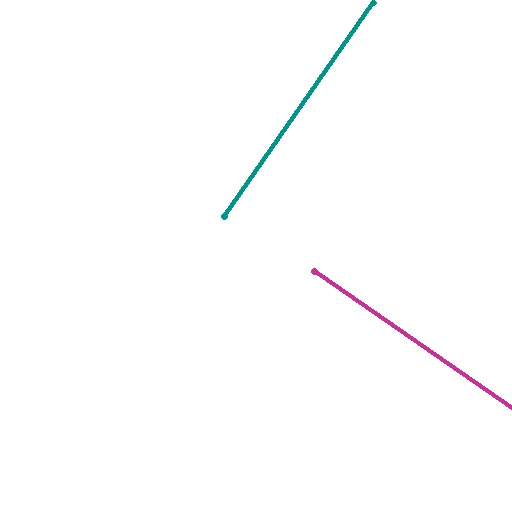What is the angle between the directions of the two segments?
Approximately 90 degrees.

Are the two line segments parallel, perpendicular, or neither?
Perpendicular — they meet at approximately 90°.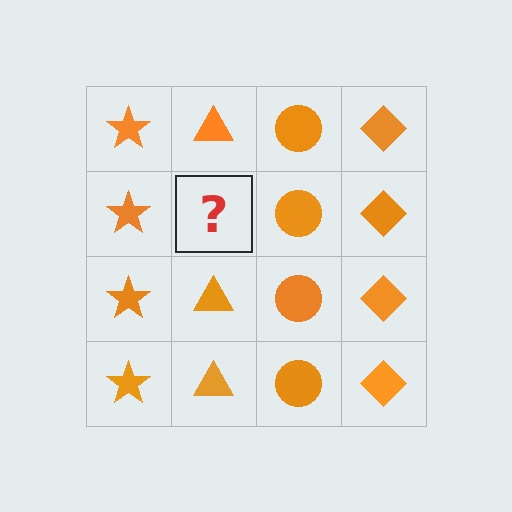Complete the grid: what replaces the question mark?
The question mark should be replaced with an orange triangle.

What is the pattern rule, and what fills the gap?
The rule is that each column has a consistent shape. The gap should be filled with an orange triangle.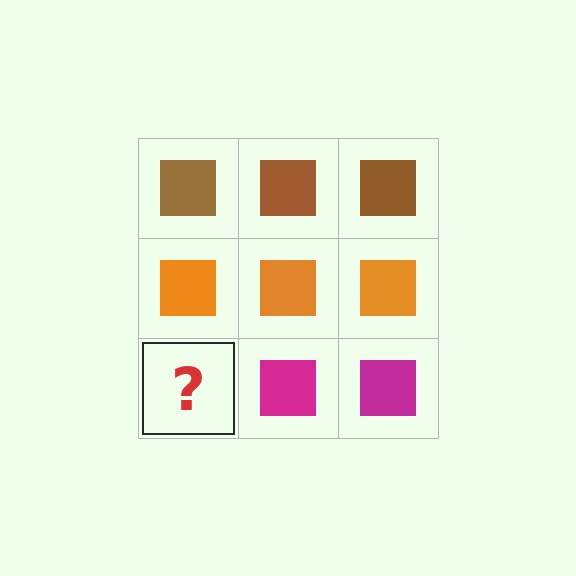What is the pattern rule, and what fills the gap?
The rule is that each row has a consistent color. The gap should be filled with a magenta square.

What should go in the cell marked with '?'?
The missing cell should contain a magenta square.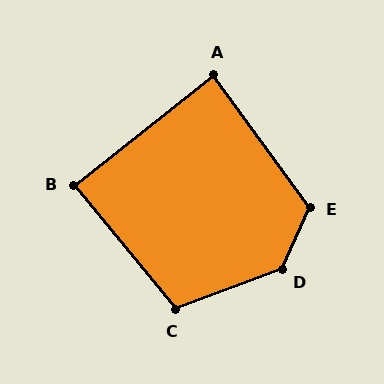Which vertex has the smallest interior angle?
A, at approximately 88 degrees.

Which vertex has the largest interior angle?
D, at approximately 135 degrees.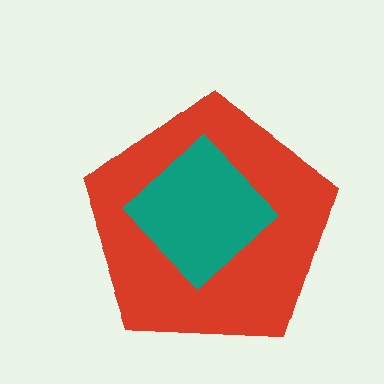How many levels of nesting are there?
2.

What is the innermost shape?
The teal diamond.